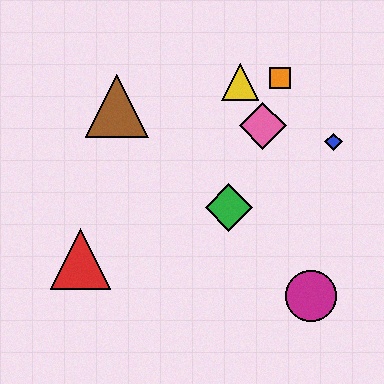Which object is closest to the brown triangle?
The yellow triangle is closest to the brown triangle.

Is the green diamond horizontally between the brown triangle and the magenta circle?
Yes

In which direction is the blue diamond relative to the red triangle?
The blue diamond is to the right of the red triangle.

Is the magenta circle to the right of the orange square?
Yes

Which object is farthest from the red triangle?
The blue diamond is farthest from the red triangle.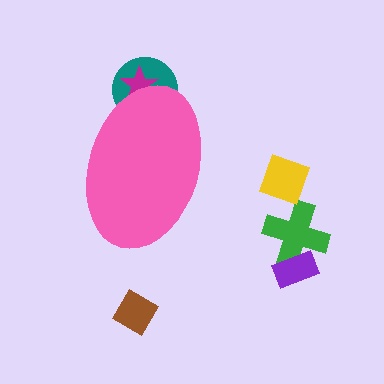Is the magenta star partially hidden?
Yes, the magenta star is partially hidden behind the pink ellipse.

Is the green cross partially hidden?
No, the green cross is fully visible.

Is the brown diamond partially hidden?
No, the brown diamond is fully visible.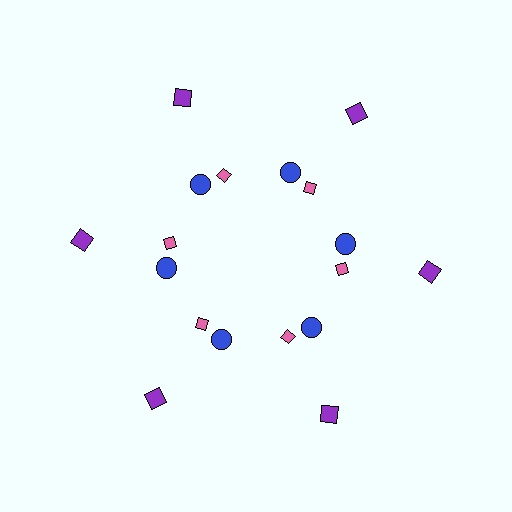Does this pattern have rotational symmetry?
Yes, this pattern has 6-fold rotational symmetry. It looks the same after rotating 60 degrees around the center.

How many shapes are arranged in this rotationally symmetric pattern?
There are 18 shapes, arranged in 6 groups of 3.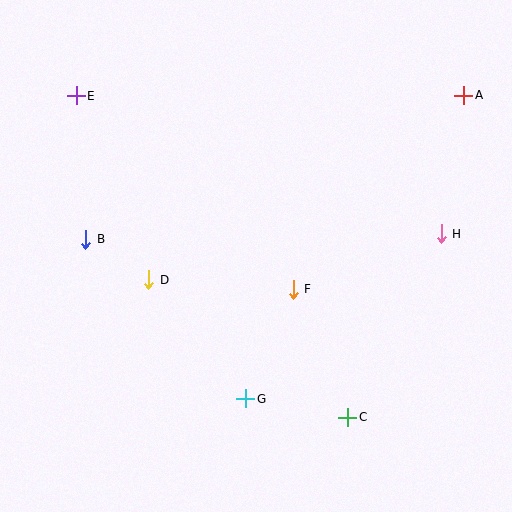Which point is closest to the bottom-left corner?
Point G is closest to the bottom-left corner.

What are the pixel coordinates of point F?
Point F is at (293, 289).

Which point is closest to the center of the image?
Point F at (293, 289) is closest to the center.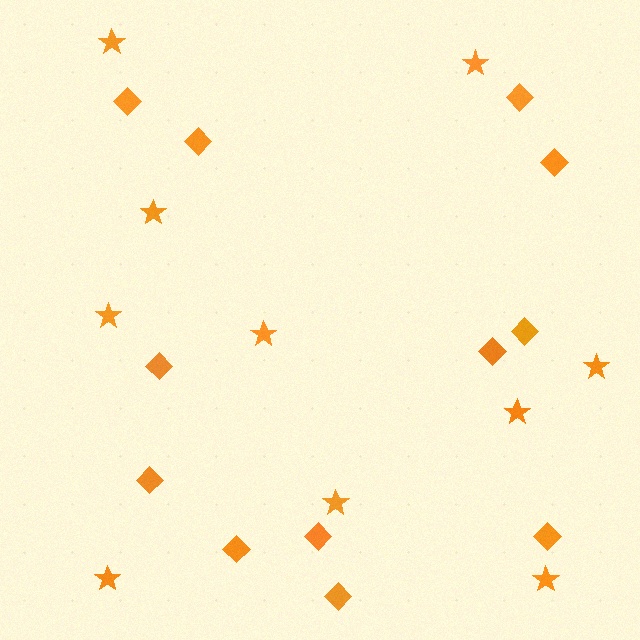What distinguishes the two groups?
There are 2 groups: one group of diamonds (12) and one group of stars (10).